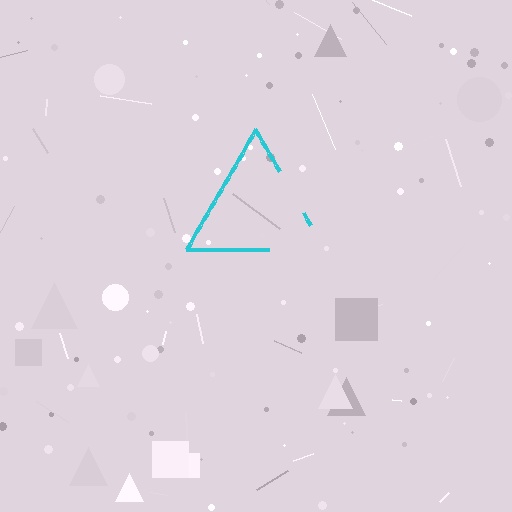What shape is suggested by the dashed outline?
The dashed outline suggests a triangle.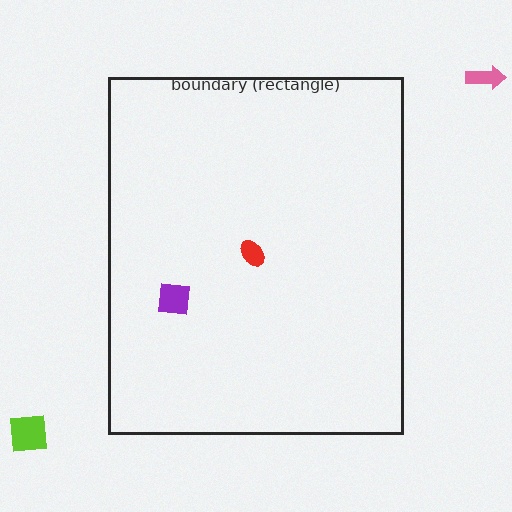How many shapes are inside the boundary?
2 inside, 2 outside.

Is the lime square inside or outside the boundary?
Outside.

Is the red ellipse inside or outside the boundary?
Inside.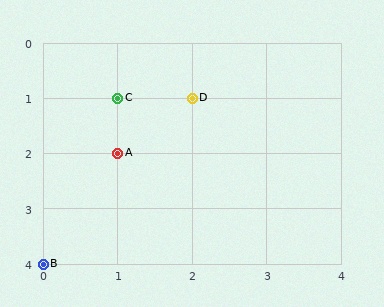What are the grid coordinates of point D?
Point D is at grid coordinates (2, 1).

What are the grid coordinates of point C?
Point C is at grid coordinates (1, 1).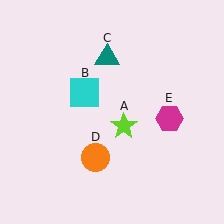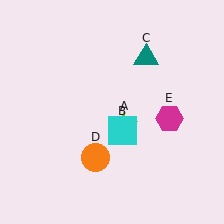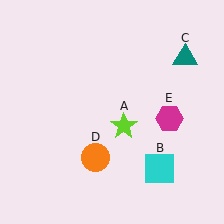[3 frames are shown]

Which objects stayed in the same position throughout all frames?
Lime star (object A) and orange circle (object D) and magenta hexagon (object E) remained stationary.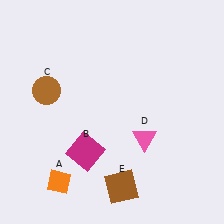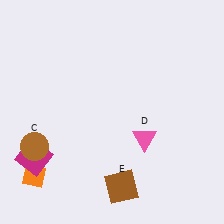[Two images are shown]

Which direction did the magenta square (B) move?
The magenta square (B) moved left.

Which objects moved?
The objects that moved are: the orange diamond (A), the magenta square (B), the brown circle (C).